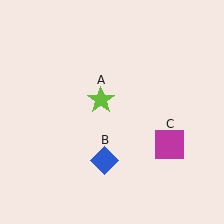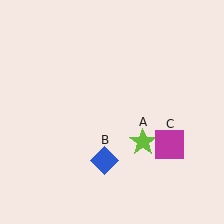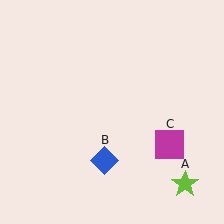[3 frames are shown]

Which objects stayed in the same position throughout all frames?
Blue diamond (object B) and magenta square (object C) remained stationary.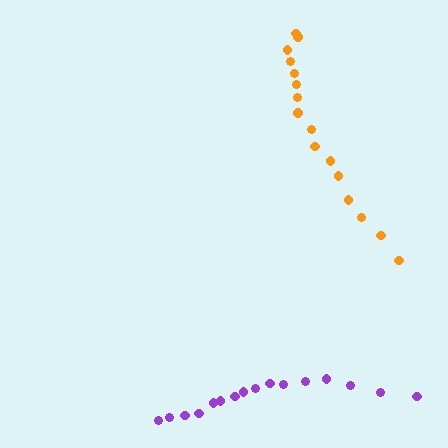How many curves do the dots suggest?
There are 2 distinct paths.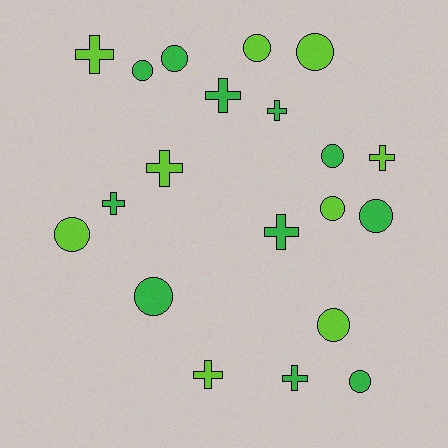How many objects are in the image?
There are 20 objects.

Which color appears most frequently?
Green, with 11 objects.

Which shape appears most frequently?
Circle, with 11 objects.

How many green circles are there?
There are 6 green circles.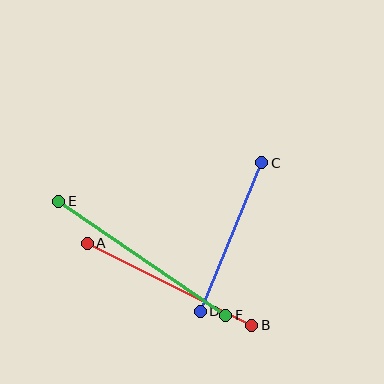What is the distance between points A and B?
The distance is approximately 183 pixels.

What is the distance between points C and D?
The distance is approximately 160 pixels.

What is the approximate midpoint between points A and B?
The midpoint is at approximately (169, 284) pixels.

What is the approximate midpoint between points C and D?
The midpoint is at approximately (231, 237) pixels.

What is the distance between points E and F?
The distance is approximately 202 pixels.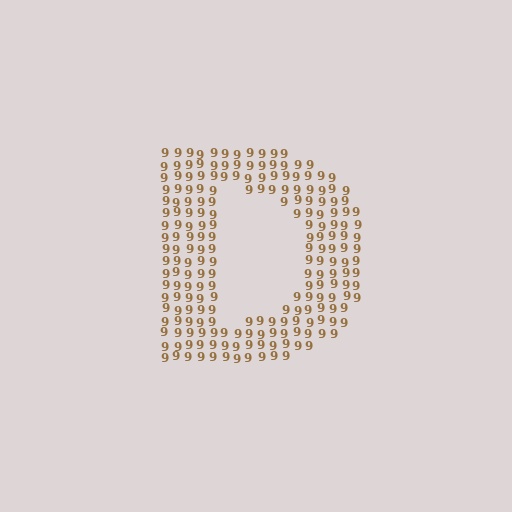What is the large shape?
The large shape is the letter D.